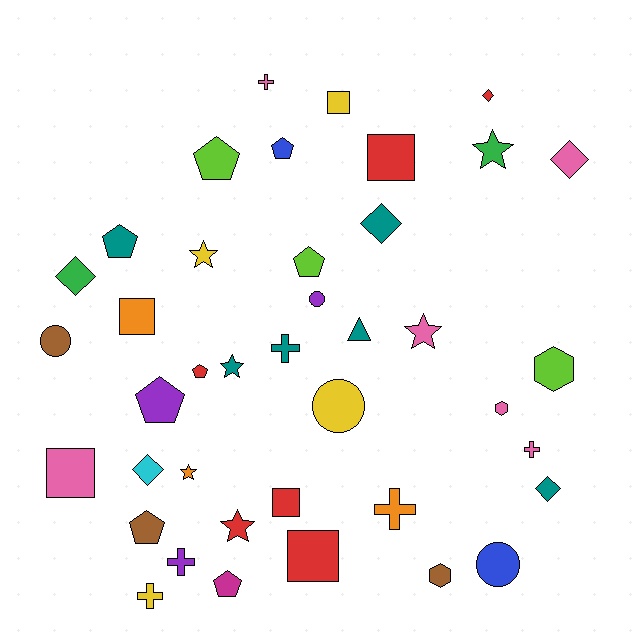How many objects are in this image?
There are 40 objects.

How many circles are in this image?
There are 4 circles.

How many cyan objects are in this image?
There is 1 cyan object.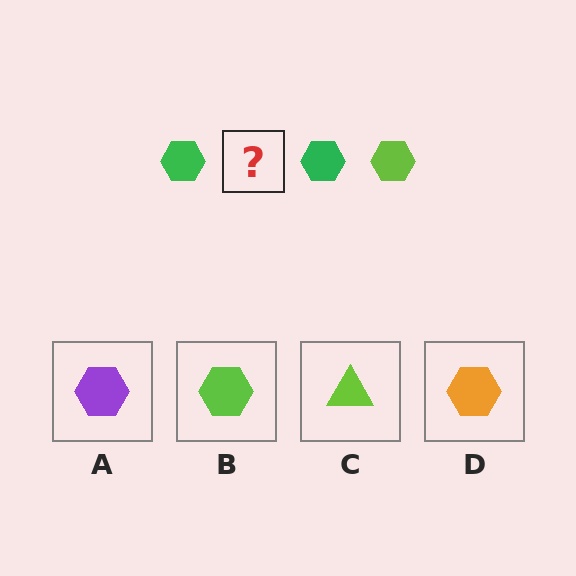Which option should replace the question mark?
Option B.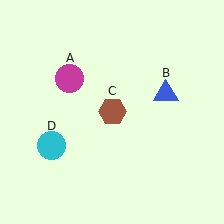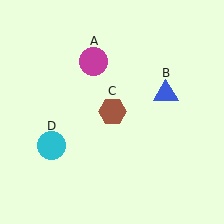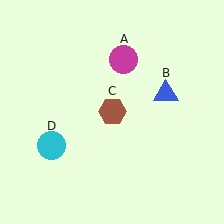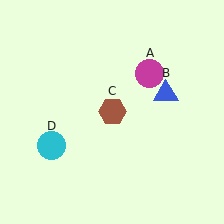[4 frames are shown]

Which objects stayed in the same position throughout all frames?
Blue triangle (object B) and brown hexagon (object C) and cyan circle (object D) remained stationary.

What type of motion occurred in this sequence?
The magenta circle (object A) rotated clockwise around the center of the scene.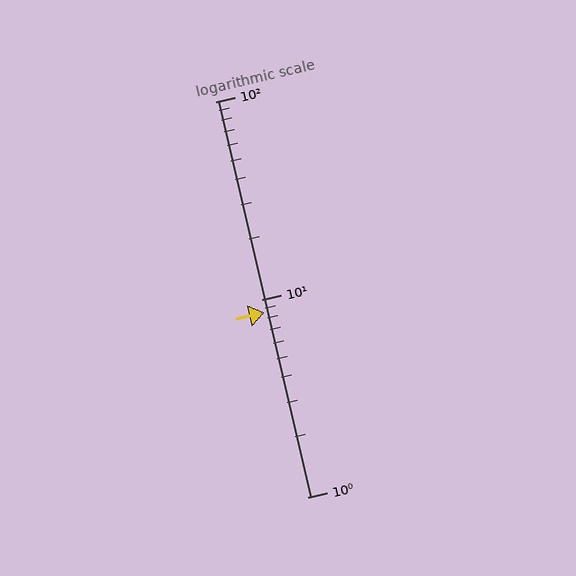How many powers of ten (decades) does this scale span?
The scale spans 2 decades, from 1 to 100.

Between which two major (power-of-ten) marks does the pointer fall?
The pointer is between 1 and 10.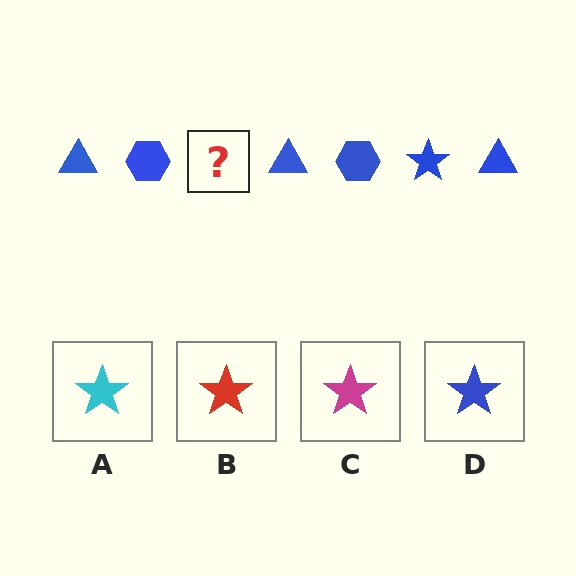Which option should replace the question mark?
Option D.